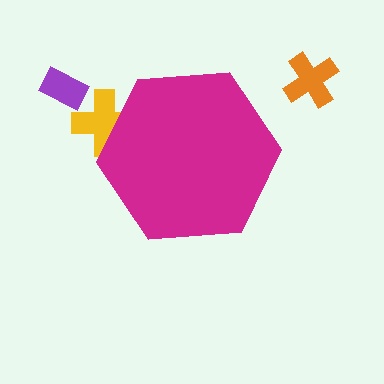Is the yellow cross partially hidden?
Yes, the yellow cross is partially hidden behind the magenta hexagon.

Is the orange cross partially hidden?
No, the orange cross is fully visible.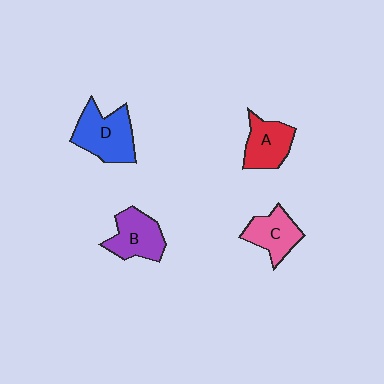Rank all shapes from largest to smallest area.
From largest to smallest: D (blue), B (purple), A (red), C (pink).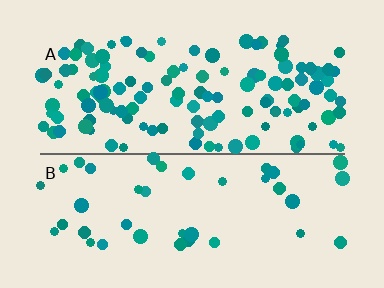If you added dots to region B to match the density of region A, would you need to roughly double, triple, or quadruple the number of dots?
Approximately triple.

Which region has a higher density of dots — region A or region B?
A (the top).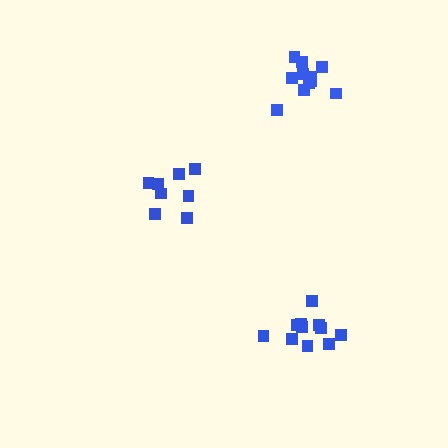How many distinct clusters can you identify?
There are 3 distinct clusters.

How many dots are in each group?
Group 1: 8 dots, Group 2: 12 dots, Group 3: 11 dots (31 total).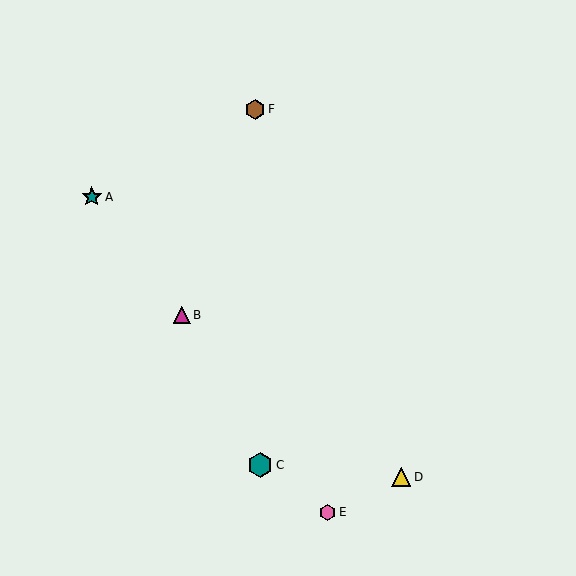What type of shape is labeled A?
Shape A is a teal star.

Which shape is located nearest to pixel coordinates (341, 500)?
The pink hexagon (labeled E) at (327, 512) is nearest to that location.